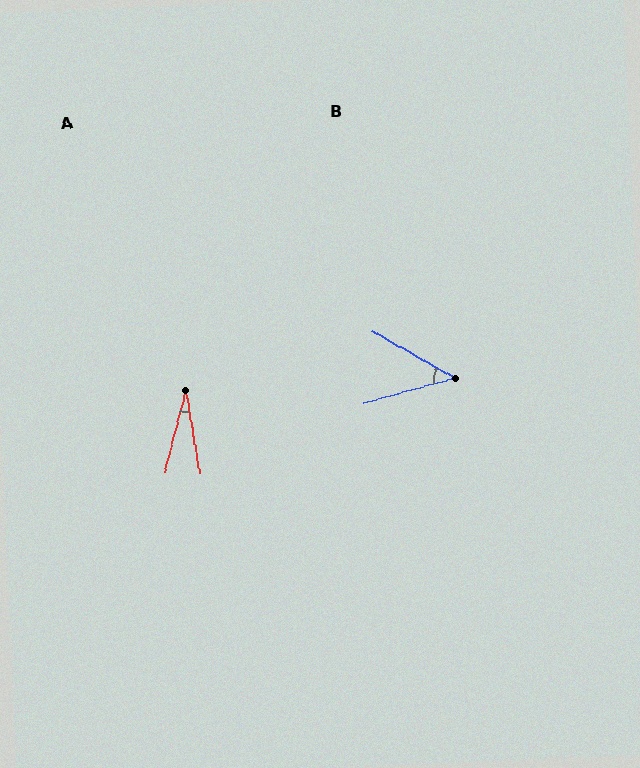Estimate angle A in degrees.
Approximately 24 degrees.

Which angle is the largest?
B, at approximately 45 degrees.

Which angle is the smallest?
A, at approximately 24 degrees.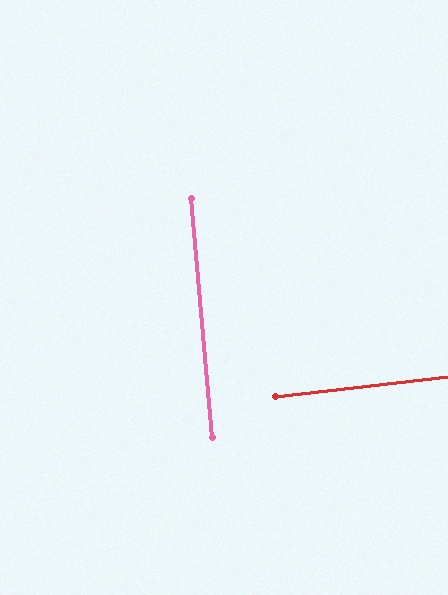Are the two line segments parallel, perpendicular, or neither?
Perpendicular — they meet at approximately 88°.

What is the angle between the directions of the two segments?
Approximately 88 degrees.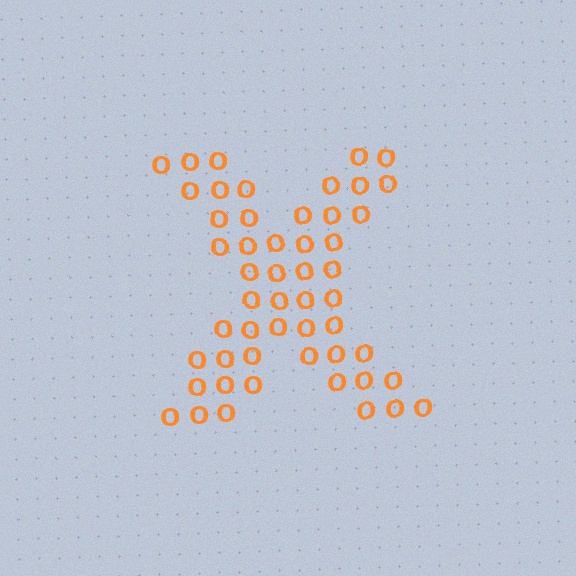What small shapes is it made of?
It is made of small letter O's.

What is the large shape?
The large shape is the letter X.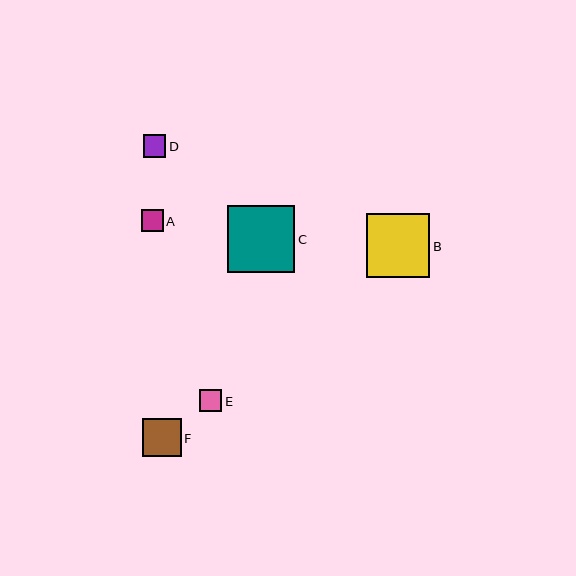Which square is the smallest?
Square A is the smallest with a size of approximately 22 pixels.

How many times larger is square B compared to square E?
Square B is approximately 2.9 times the size of square E.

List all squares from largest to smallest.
From largest to smallest: C, B, F, D, E, A.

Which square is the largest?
Square C is the largest with a size of approximately 67 pixels.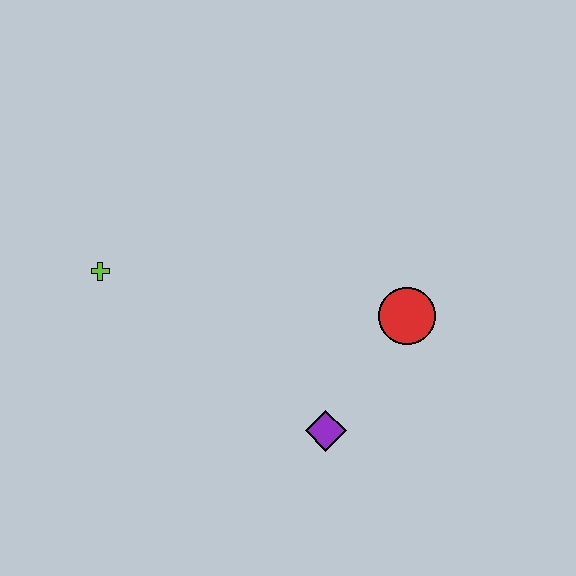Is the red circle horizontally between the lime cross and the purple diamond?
No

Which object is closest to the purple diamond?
The red circle is closest to the purple diamond.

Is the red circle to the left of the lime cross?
No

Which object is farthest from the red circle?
The lime cross is farthest from the red circle.